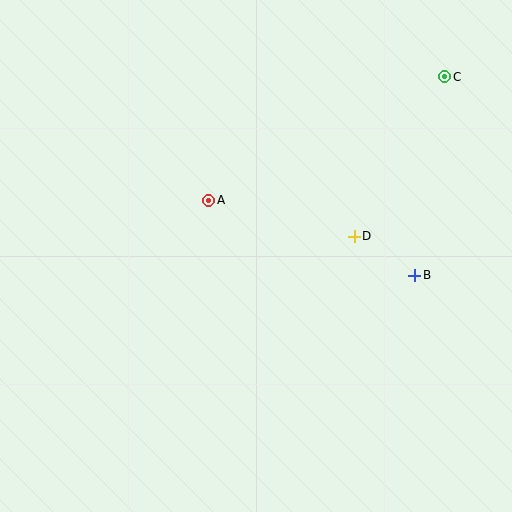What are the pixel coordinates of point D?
Point D is at (354, 236).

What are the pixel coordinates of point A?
Point A is at (209, 200).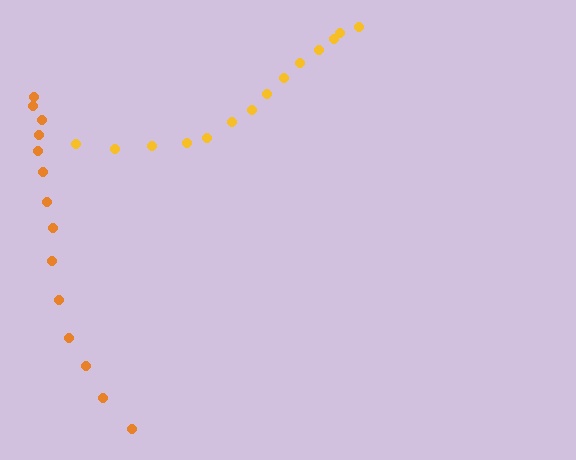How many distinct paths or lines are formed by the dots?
There are 2 distinct paths.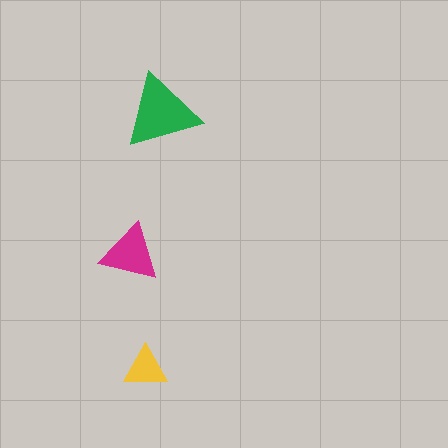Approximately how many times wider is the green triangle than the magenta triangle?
About 1.5 times wider.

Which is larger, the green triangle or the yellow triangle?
The green one.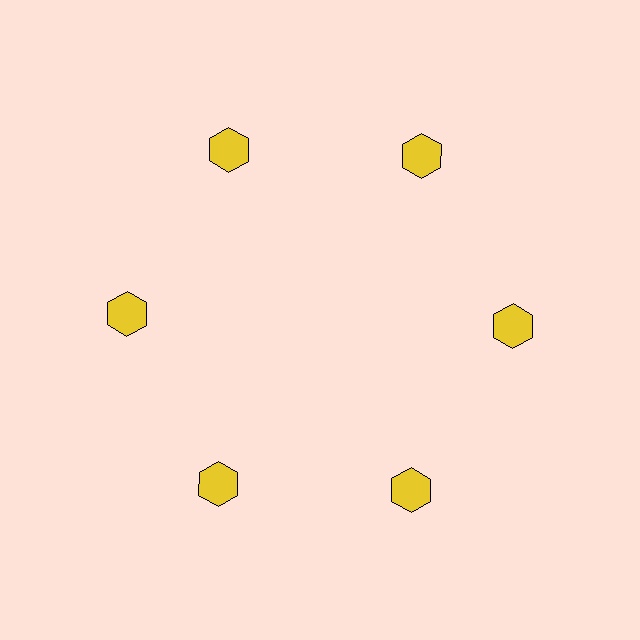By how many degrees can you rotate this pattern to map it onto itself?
The pattern maps onto itself every 60 degrees of rotation.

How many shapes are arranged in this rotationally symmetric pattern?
There are 6 shapes, arranged in 6 groups of 1.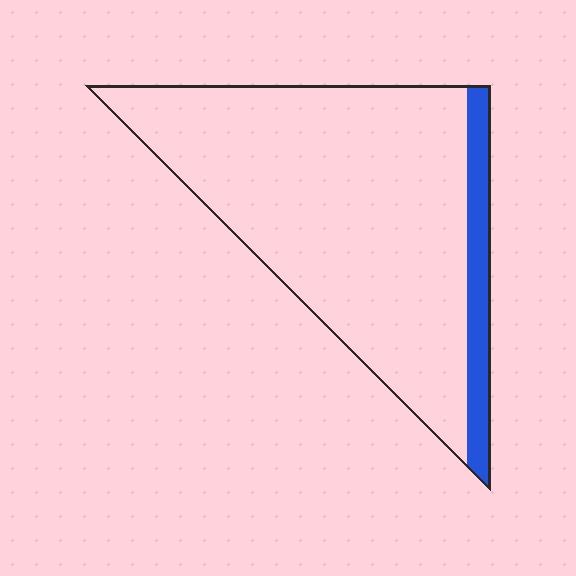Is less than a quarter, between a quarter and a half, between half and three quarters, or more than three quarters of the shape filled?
Less than a quarter.